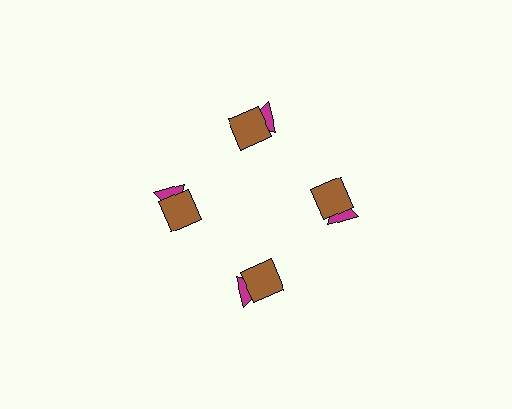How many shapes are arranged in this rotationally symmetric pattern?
There are 8 shapes, arranged in 4 groups of 2.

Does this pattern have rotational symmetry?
Yes, this pattern has 4-fold rotational symmetry. It looks the same after rotating 90 degrees around the center.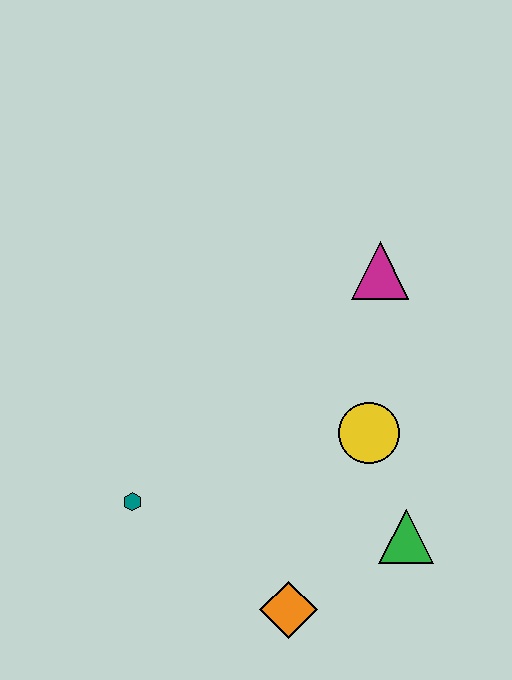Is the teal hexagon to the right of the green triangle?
No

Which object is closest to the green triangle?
The yellow circle is closest to the green triangle.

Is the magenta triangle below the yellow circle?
No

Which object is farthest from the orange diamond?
The magenta triangle is farthest from the orange diamond.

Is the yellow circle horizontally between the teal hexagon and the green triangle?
Yes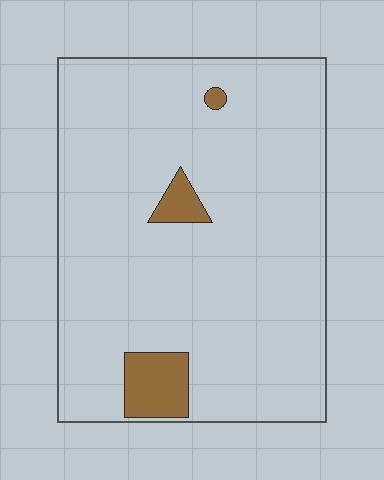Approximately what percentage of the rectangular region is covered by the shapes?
Approximately 5%.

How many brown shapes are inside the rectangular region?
3.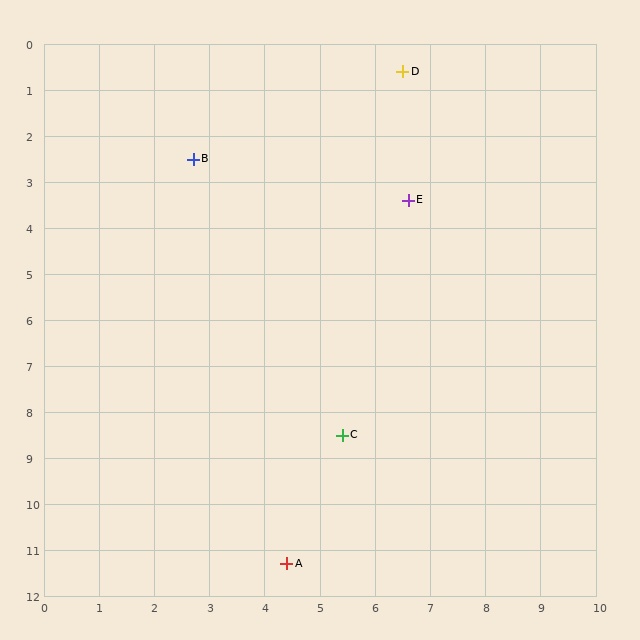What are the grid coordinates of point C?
Point C is at approximately (5.4, 8.5).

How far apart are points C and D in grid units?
Points C and D are about 8.0 grid units apart.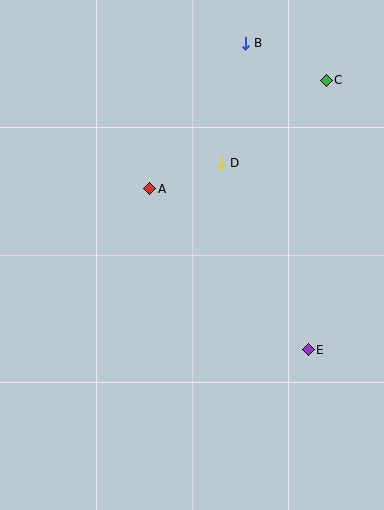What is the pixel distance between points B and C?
The distance between B and C is 88 pixels.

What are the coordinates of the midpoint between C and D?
The midpoint between C and D is at (274, 121).